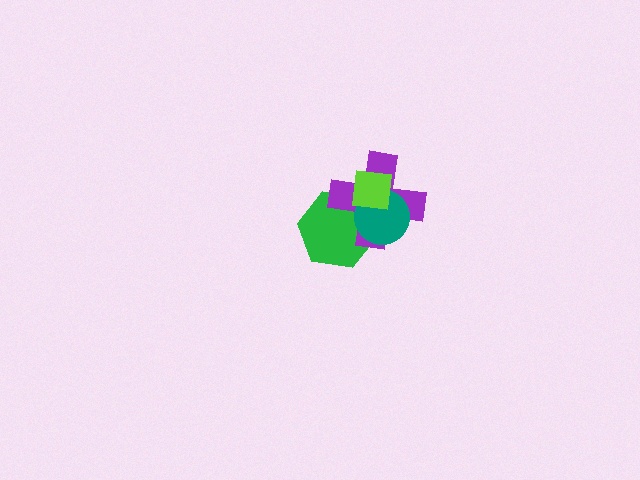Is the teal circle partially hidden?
Yes, it is partially covered by another shape.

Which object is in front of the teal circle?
The lime square is in front of the teal circle.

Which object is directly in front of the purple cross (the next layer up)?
The teal circle is directly in front of the purple cross.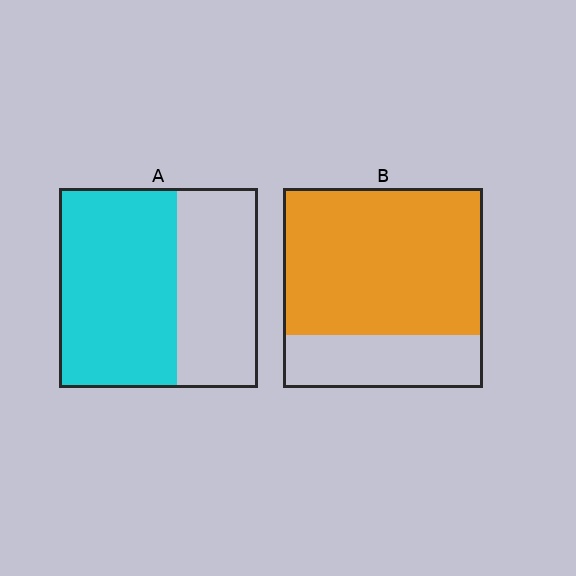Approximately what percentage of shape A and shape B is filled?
A is approximately 60% and B is approximately 75%.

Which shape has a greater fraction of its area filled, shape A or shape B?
Shape B.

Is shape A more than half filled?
Yes.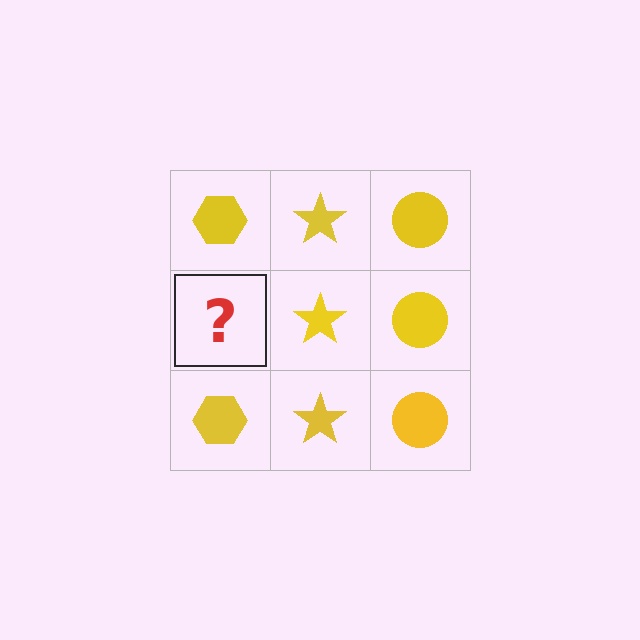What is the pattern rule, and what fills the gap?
The rule is that each column has a consistent shape. The gap should be filled with a yellow hexagon.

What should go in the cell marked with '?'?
The missing cell should contain a yellow hexagon.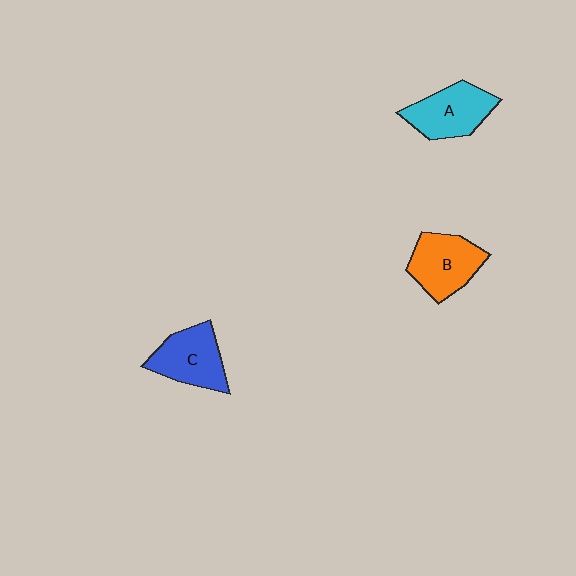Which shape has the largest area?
Shape B (orange).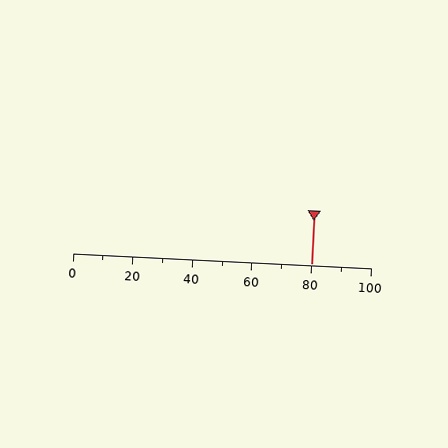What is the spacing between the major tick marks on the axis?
The major ticks are spaced 20 apart.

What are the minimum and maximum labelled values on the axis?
The axis runs from 0 to 100.